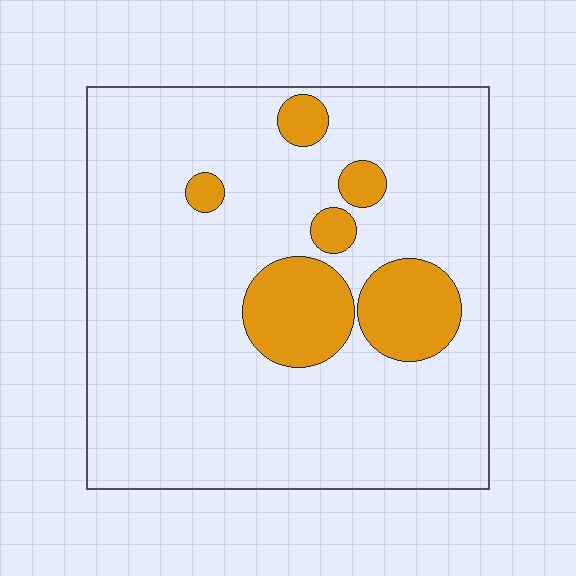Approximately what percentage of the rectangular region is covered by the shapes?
Approximately 15%.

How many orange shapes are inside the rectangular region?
6.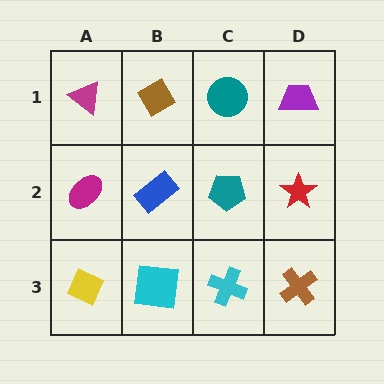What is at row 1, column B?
A brown diamond.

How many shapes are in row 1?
4 shapes.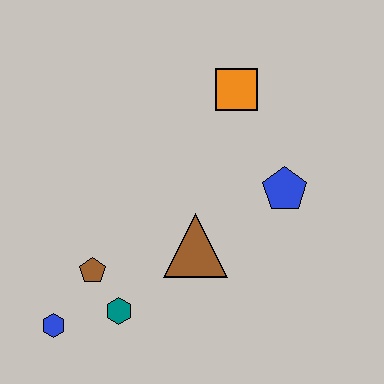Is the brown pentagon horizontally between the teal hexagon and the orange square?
No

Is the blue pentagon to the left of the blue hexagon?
No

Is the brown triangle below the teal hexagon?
No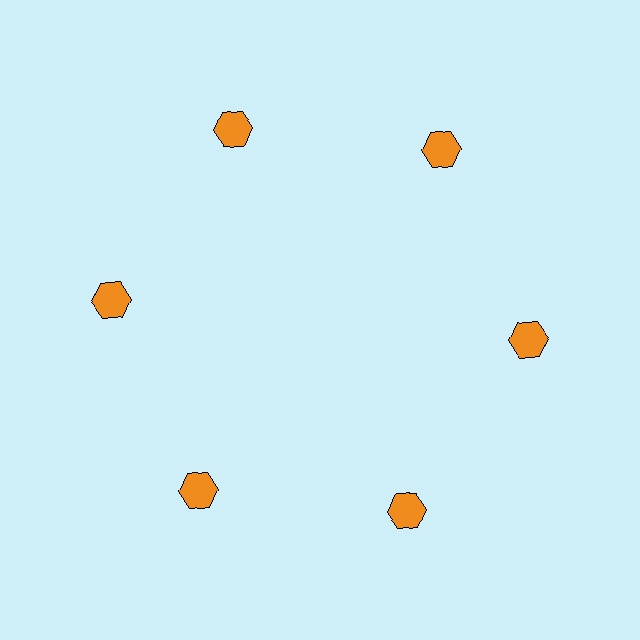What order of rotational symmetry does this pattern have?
This pattern has 6-fold rotational symmetry.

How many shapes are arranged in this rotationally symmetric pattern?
There are 6 shapes, arranged in 6 groups of 1.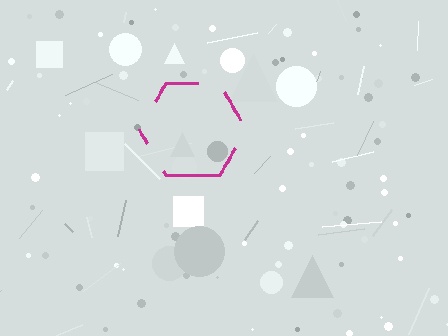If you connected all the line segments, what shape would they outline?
They would outline a hexagon.